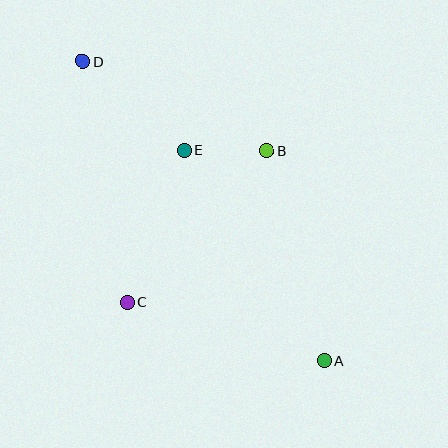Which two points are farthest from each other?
Points A and D are farthest from each other.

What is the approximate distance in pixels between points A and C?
The distance between A and C is approximately 205 pixels.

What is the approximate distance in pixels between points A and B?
The distance between A and B is approximately 218 pixels.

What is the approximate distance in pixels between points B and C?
The distance between B and C is approximately 206 pixels.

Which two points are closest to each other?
Points B and E are closest to each other.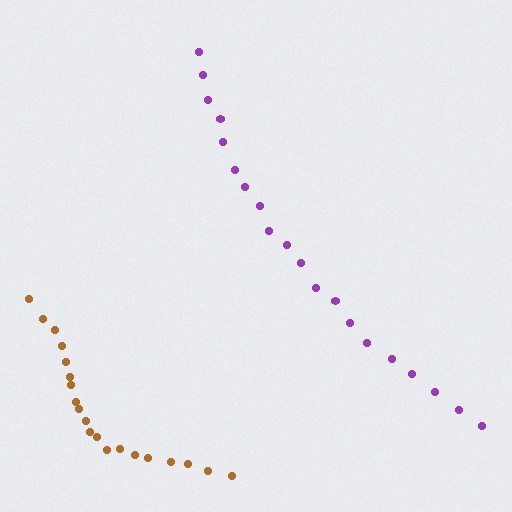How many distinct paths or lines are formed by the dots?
There are 2 distinct paths.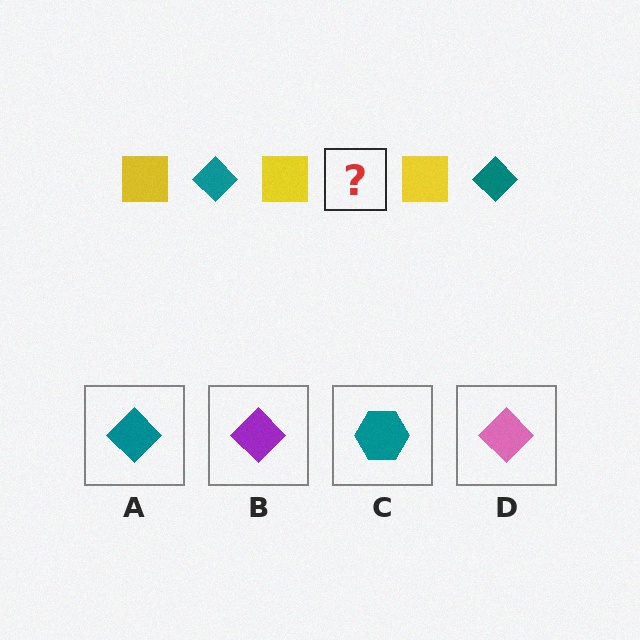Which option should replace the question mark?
Option A.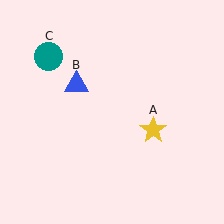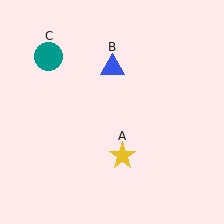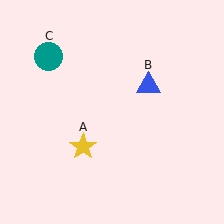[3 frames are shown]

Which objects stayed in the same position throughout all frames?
Teal circle (object C) remained stationary.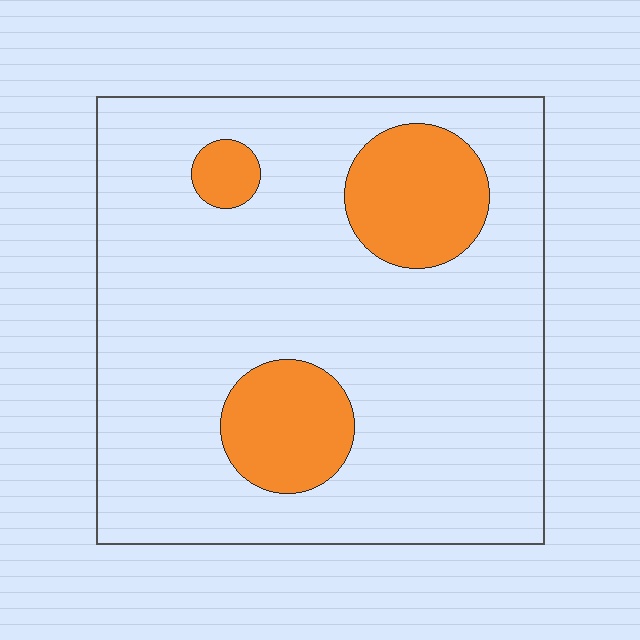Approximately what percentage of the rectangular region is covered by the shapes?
Approximately 15%.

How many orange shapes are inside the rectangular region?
3.